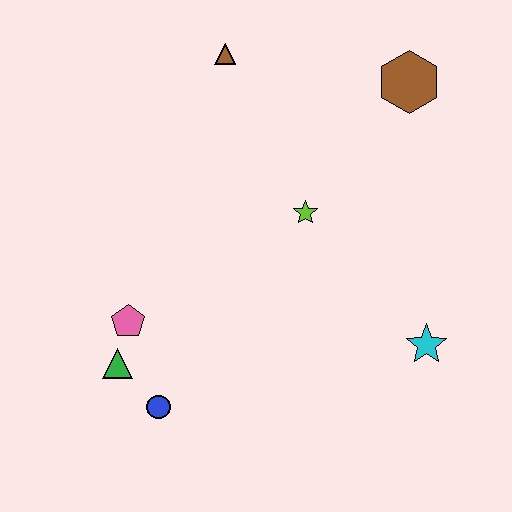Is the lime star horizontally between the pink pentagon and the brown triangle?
No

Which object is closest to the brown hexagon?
The lime star is closest to the brown hexagon.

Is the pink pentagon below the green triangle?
No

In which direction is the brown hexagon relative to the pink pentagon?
The brown hexagon is to the right of the pink pentagon.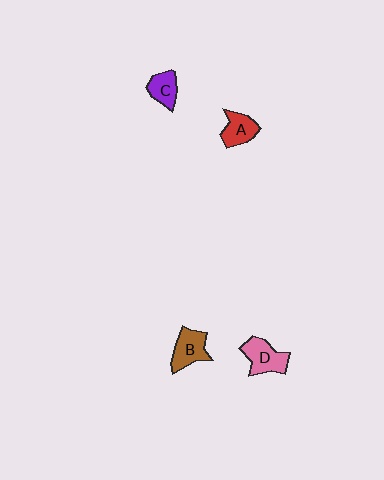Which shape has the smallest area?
Shape C (purple).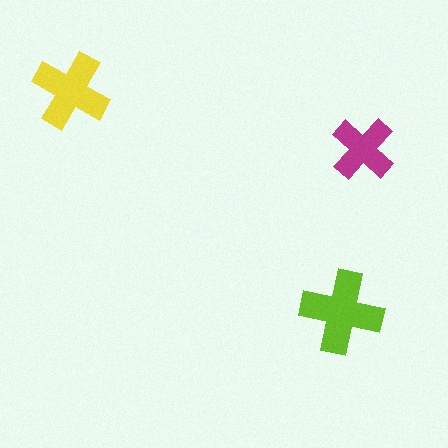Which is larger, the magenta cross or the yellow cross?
The yellow one.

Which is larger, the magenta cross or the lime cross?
The lime one.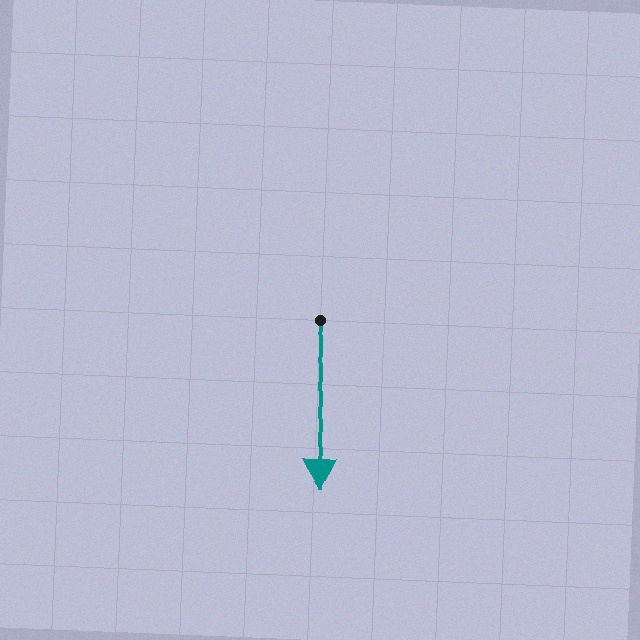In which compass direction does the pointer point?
South.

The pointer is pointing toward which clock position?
Roughly 6 o'clock.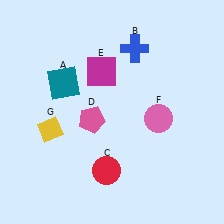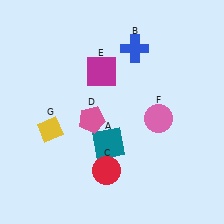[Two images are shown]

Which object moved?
The teal square (A) moved down.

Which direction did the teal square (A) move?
The teal square (A) moved down.